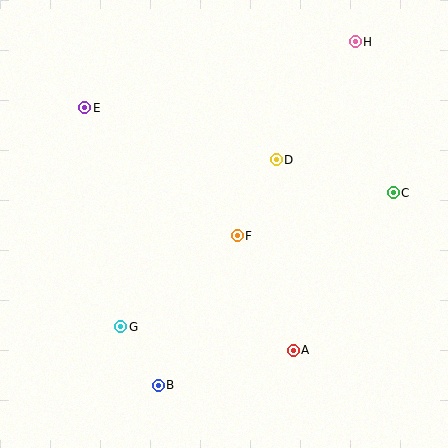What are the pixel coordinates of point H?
Point H is at (355, 42).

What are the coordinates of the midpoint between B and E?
The midpoint between B and E is at (121, 247).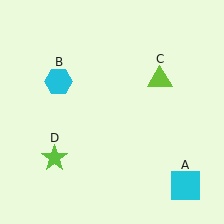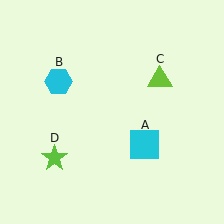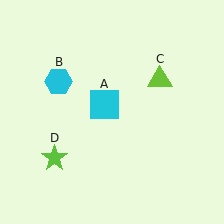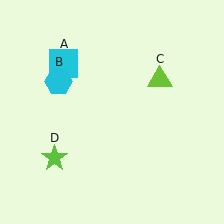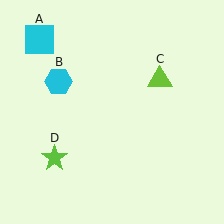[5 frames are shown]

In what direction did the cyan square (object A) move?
The cyan square (object A) moved up and to the left.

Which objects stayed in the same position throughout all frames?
Cyan hexagon (object B) and lime triangle (object C) and lime star (object D) remained stationary.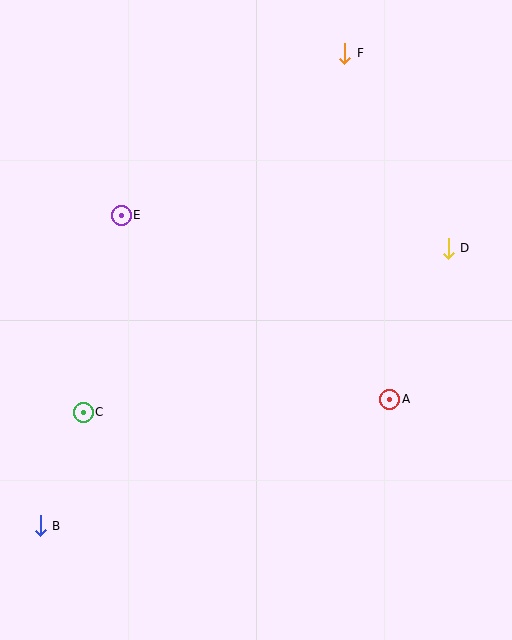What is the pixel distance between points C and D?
The distance between C and D is 400 pixels.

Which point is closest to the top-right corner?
Point F is closest to the top-right corner.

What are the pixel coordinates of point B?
Point B is at (40, 526).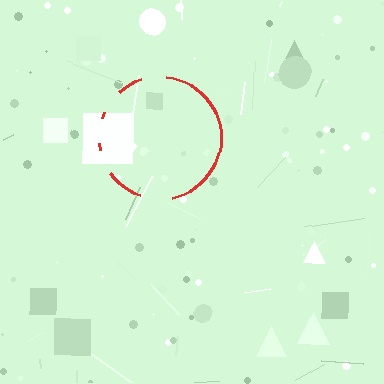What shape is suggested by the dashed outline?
The dashed outline suggests a circle.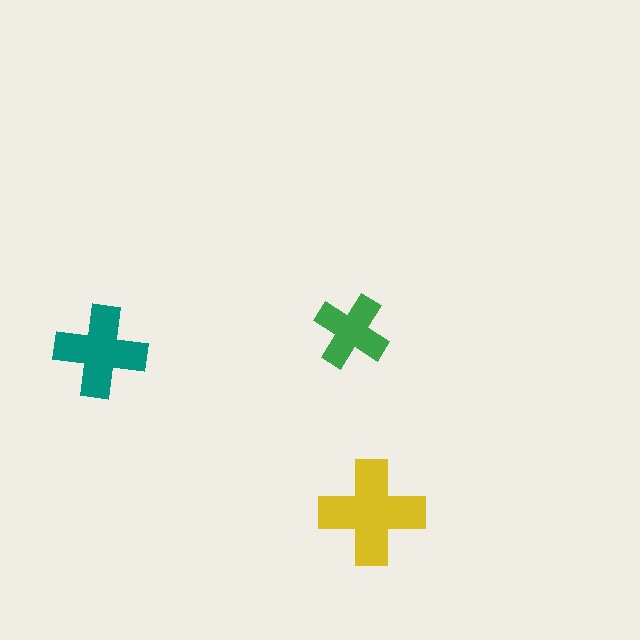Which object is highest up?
The green cross is topmost.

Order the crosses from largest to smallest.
the yellow one, the teal one, the green one.